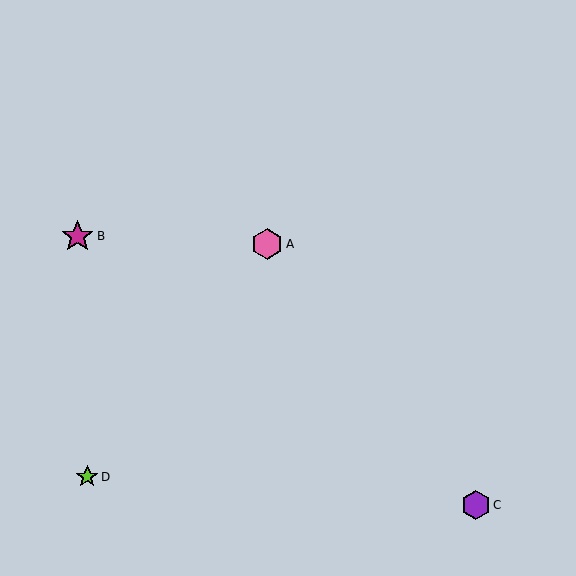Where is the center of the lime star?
The center of the lime star is at (87, 477).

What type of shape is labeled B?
Shape B is a magenta star.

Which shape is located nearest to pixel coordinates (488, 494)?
The purple hexagon (labeled C) at (476, 505) is nearest to that location.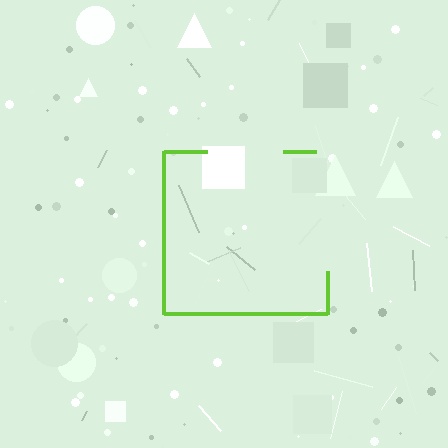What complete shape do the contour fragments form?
The contour fragments form a square.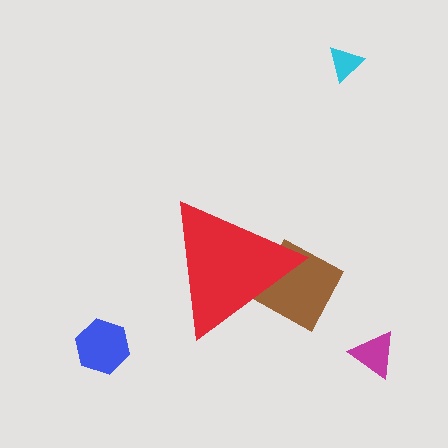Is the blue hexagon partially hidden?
No, the blue hexagon is fully visible.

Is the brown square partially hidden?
Yes, the brown square is partially hidden behind the red triangle.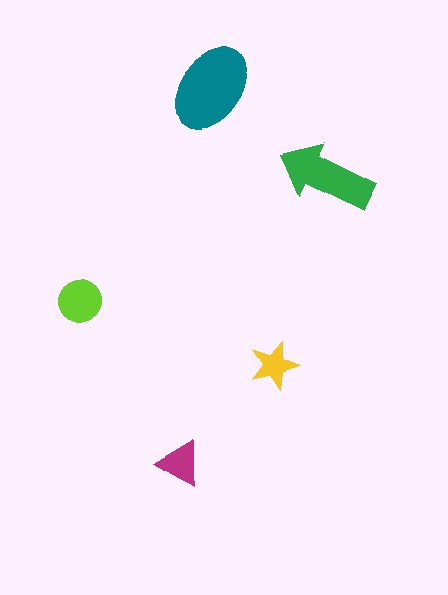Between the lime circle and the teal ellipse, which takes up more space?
The teal ellipse.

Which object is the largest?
The teal ellipse.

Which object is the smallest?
The yellow star.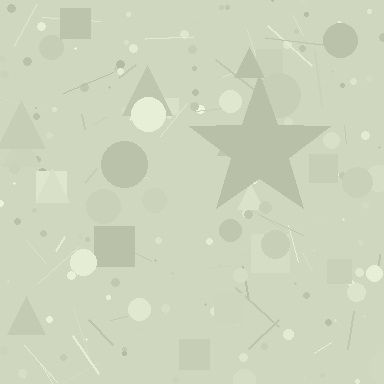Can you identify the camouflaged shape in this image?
The camouflaged shape is a star.